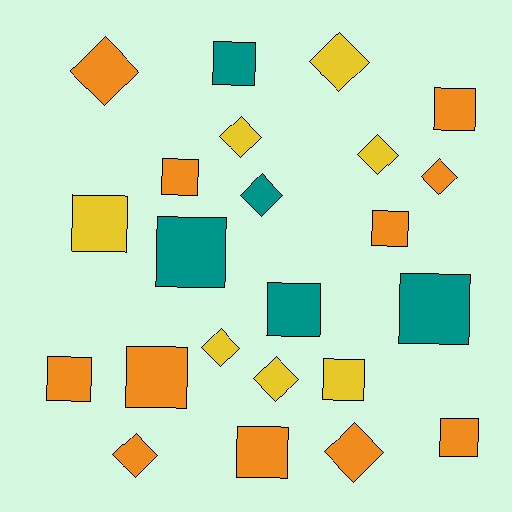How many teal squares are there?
There are 4 teal squares.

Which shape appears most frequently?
Square, with 13 objects.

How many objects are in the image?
There are 23 objects.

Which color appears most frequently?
Orange, with 11 objects.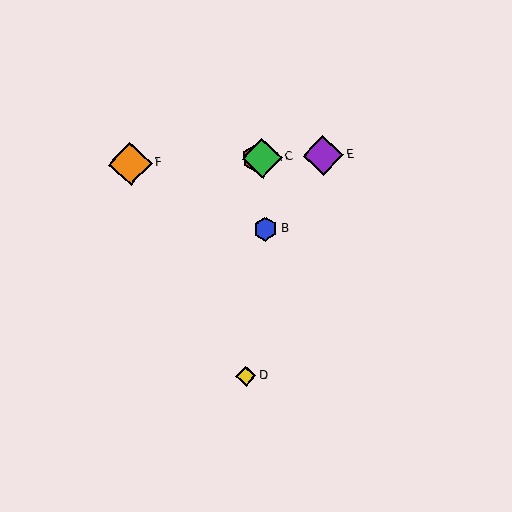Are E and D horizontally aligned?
No, E is at y≈155 and D is at y≈376.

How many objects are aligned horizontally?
4 objects (A, C, E, F) are aligned horizontally.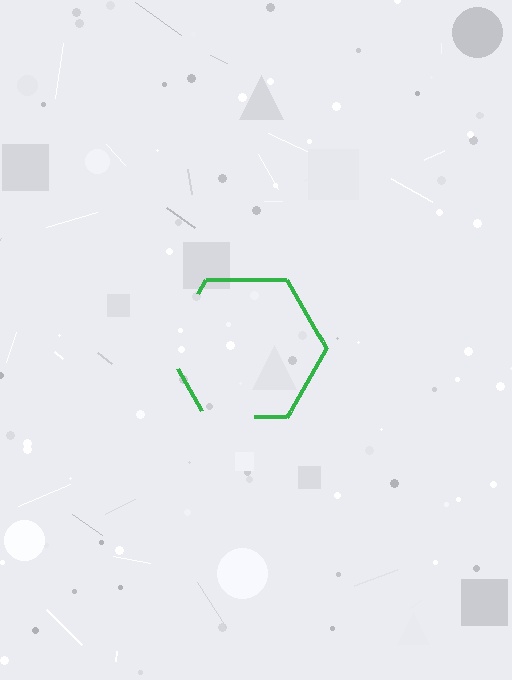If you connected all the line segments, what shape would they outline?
They would outline a hexagon.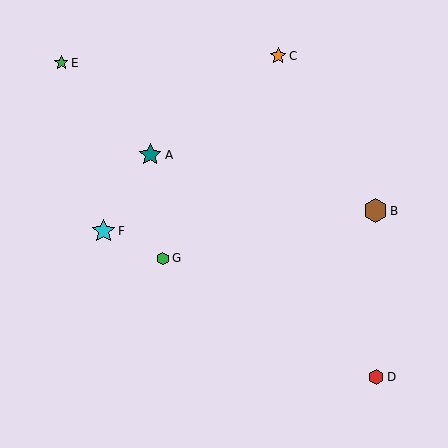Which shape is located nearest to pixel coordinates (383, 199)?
The brown hexagon (labeled B) at (375, 211) is nearest to that location.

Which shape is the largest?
The brown hexagon (labeled B) is the largest.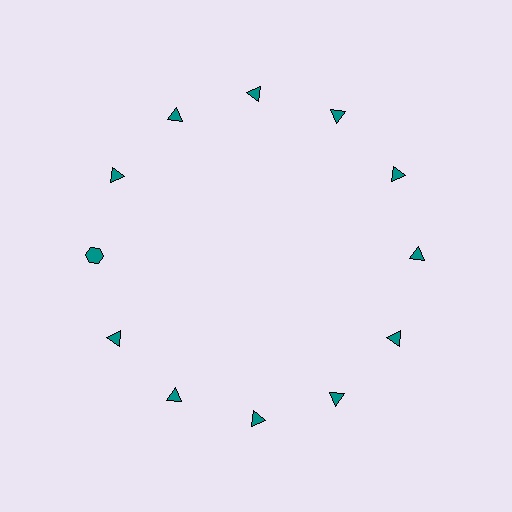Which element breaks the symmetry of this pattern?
The teal hexagon at roughly the 9 o'clock position breaks the symmetry. All other shapes are teal triangles.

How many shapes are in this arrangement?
There are 12 shapes arranged in a ring pattern.